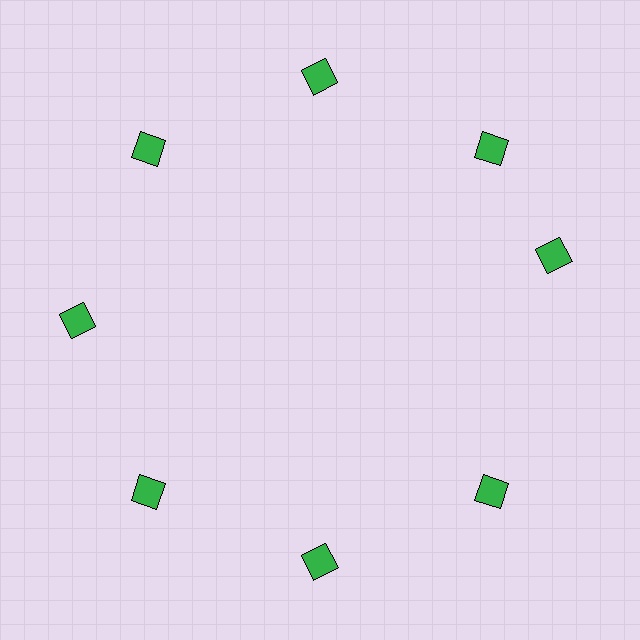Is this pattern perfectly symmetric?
No. The 8 green diamonds are arranged in a ring, but one element near the 3 o'clock position is rotated out of alignment along the ring, breaking the 8-fold rotational symmetry.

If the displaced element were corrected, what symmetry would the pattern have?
It would have 8-fold rotational symmetry — the pattern would map onto itself every 45 degrees.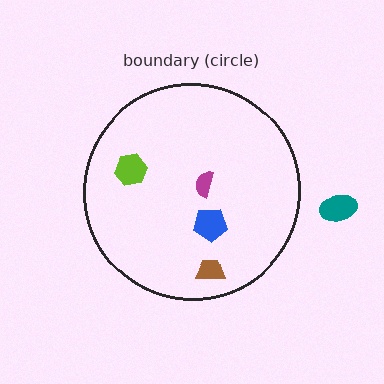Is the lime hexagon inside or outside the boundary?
Inside.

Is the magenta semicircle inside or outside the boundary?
Inside.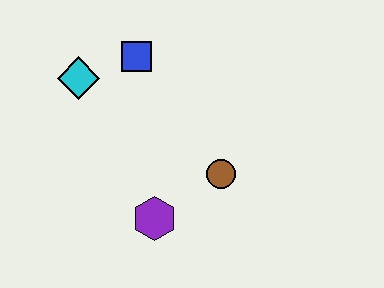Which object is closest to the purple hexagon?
The brown circle is closest to the purple hexagon.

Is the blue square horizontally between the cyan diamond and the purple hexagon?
Yes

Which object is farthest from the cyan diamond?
The brown circle is farthest from the cyan diamond.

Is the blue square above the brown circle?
Yes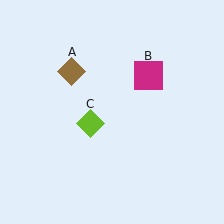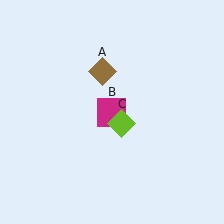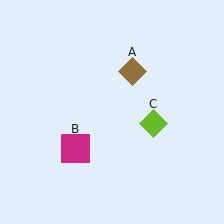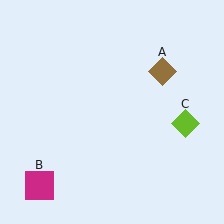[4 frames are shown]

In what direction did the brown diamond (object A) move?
The brown diamond (object A) moved right.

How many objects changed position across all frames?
3 objects changed position: brown diamond (object A), magenta square (object B), lime diamond (object C).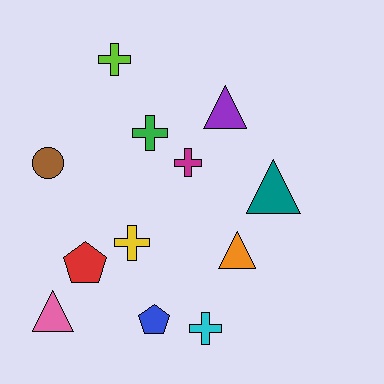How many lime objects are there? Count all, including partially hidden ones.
There is 1 lime object.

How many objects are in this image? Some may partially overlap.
There are 12 objects.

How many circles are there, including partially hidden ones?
There is 1 circle.